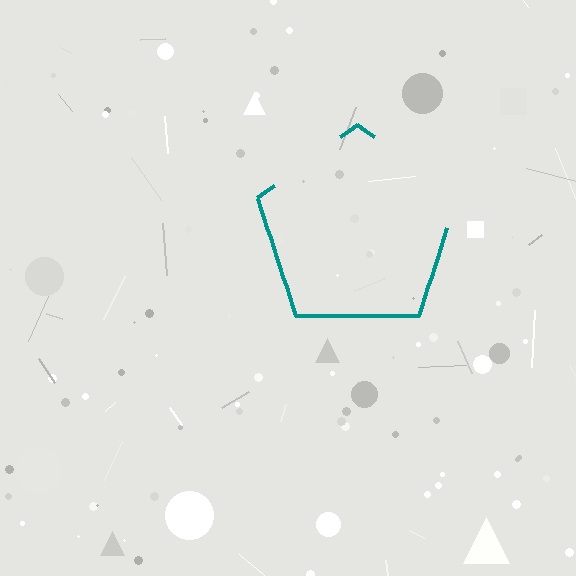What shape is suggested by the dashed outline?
The dashed outline suggests a pentagon.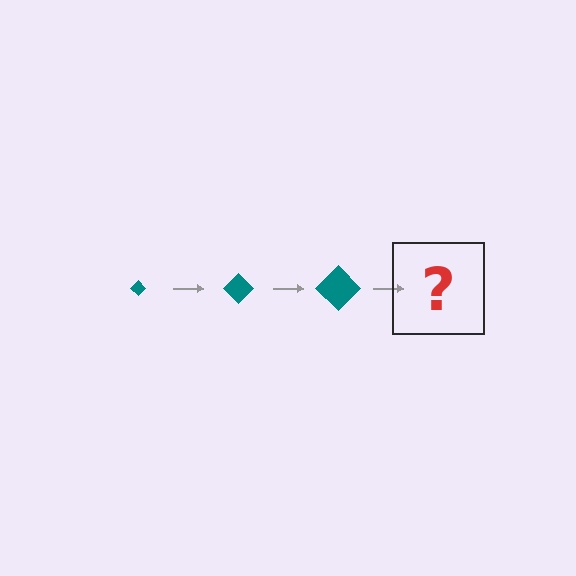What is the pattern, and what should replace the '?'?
The pattern is that the diamond gets progressively larger each step. The '?' should be a teal diamond, larger than the previous one.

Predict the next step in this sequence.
The next step is a teal diamond, larger than the previous one.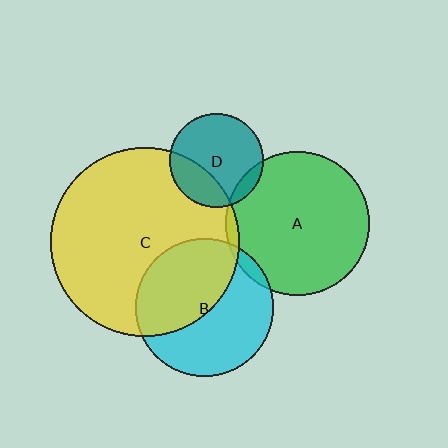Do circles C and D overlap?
Yes.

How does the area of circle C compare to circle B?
Approximately 1.9 times.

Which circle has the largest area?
Circle C (yellow).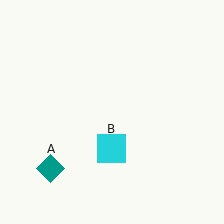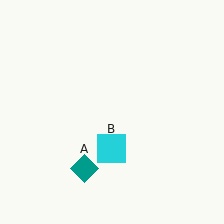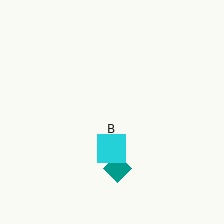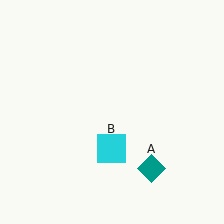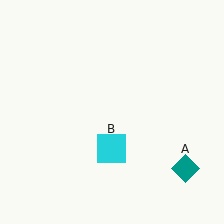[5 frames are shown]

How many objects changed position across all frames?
1 object changed position: teal diamond (object A).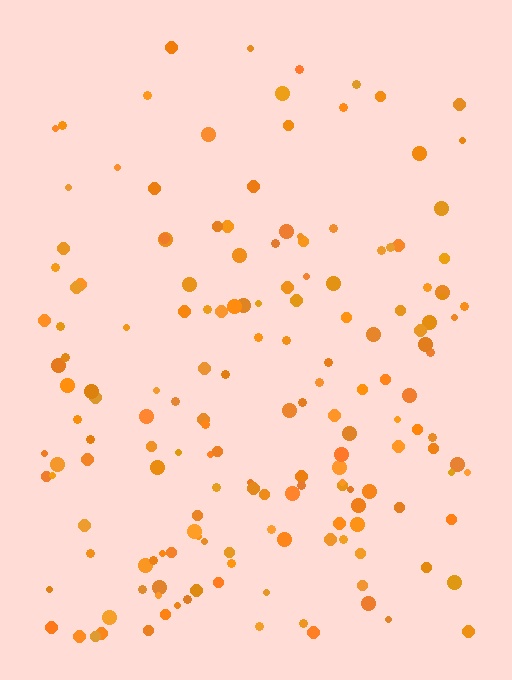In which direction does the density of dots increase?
From top to bottom, with the bottom side densest.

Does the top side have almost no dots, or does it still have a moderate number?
Still a moderate number, just noticeably fewer than the bottom.